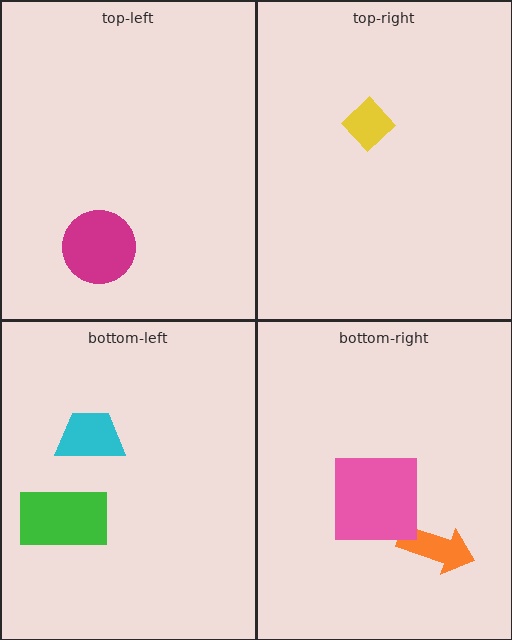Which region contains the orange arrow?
The bottom-right region.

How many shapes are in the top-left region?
1.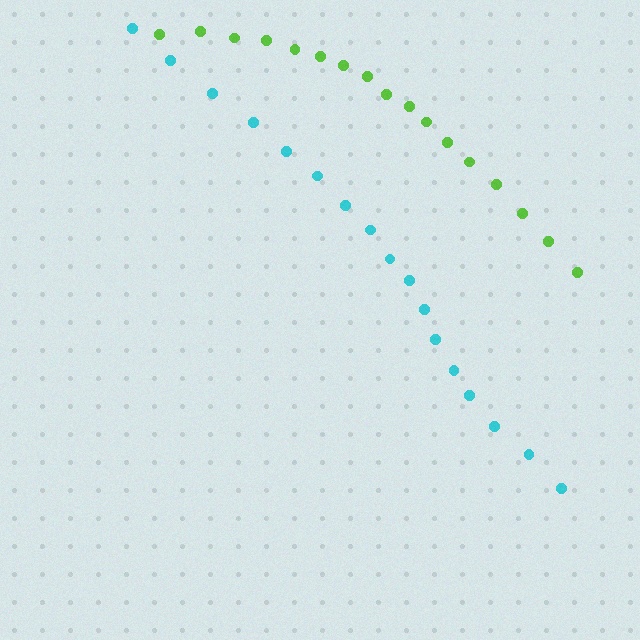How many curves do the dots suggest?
There are 2 distinct paths.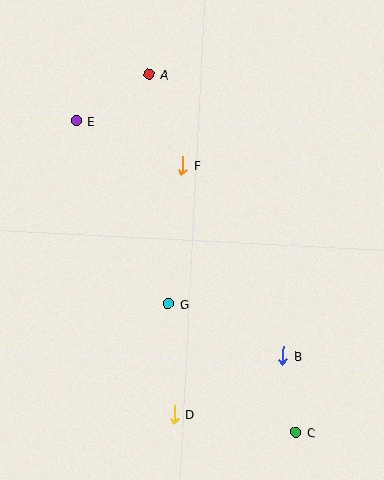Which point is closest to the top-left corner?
Point E is closest to the top-left corner.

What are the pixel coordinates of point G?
Point G is at (168, 303).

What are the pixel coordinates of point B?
Point B is at (283, 356).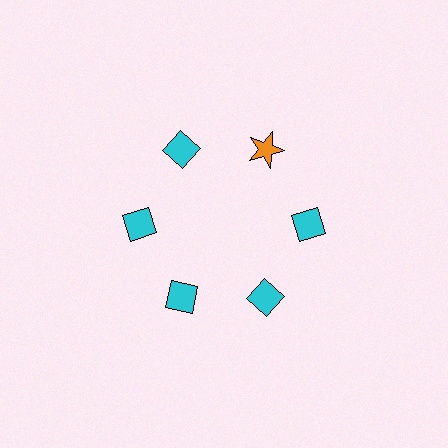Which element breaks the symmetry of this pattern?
The orange star at roughly the 1 o'clock position breaks the symmetry. All other shapes are cyan diamonds.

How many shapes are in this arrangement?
There are 6 shapes arranged in a ring pattern.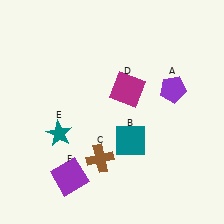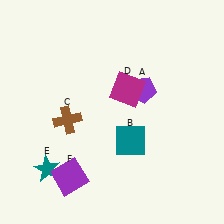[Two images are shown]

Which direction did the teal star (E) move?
The teal star (E) moved down.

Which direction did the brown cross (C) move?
The brown cross (C) moved up.